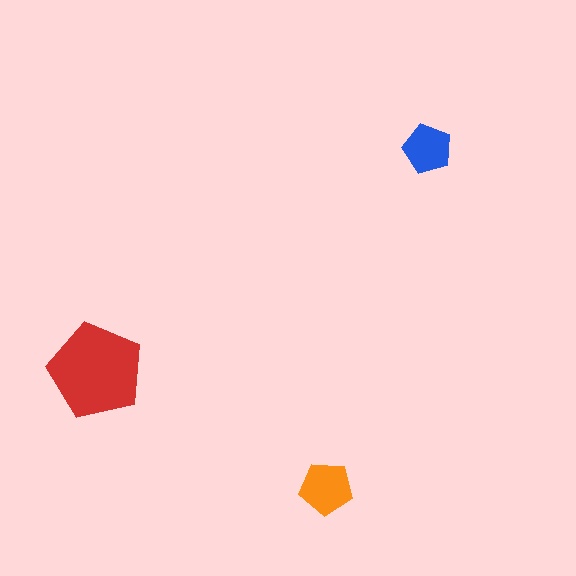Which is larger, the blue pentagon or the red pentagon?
The red one.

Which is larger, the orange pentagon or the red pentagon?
The red one.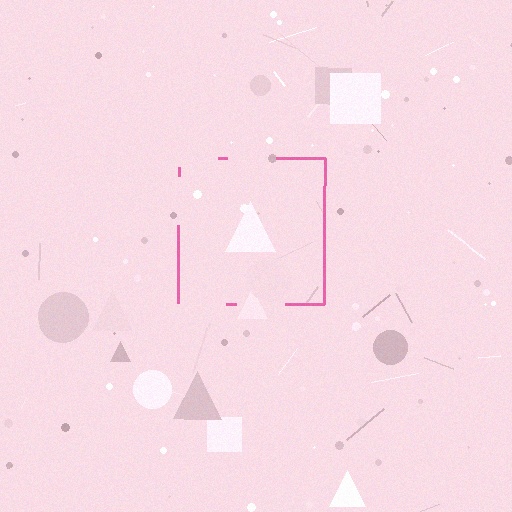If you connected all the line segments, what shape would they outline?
They would outline a square.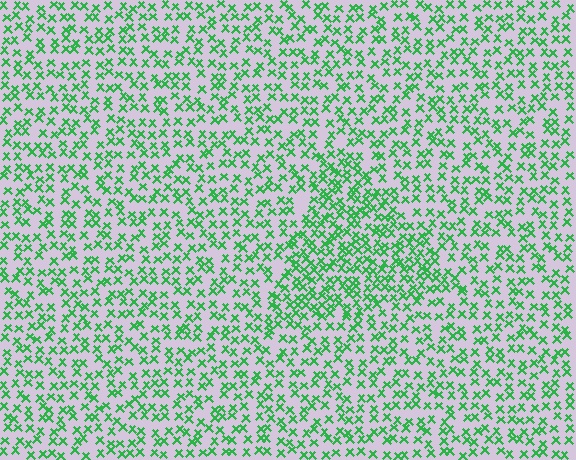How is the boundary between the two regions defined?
The boundary is defined by a change in element density (approximately 1.7x ratio). All elements are the same color, size, and shape.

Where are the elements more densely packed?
The elements are more densely packed inside the triangle boundary.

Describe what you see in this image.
The image contains small green elements arranged at two different densities. A triangle-shaped region is visible where the elements are more densely packed than the surrounding area.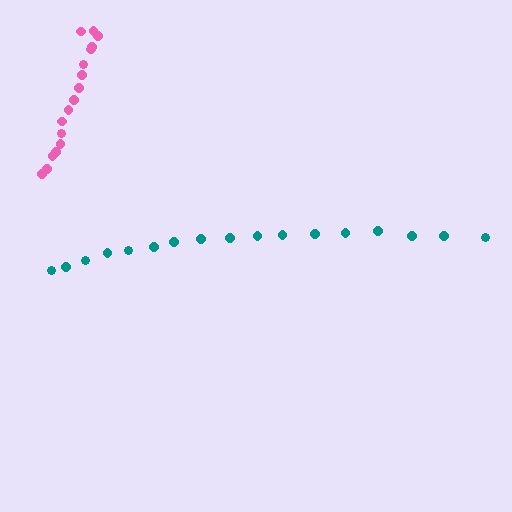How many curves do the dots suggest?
There are 2 distinct paths.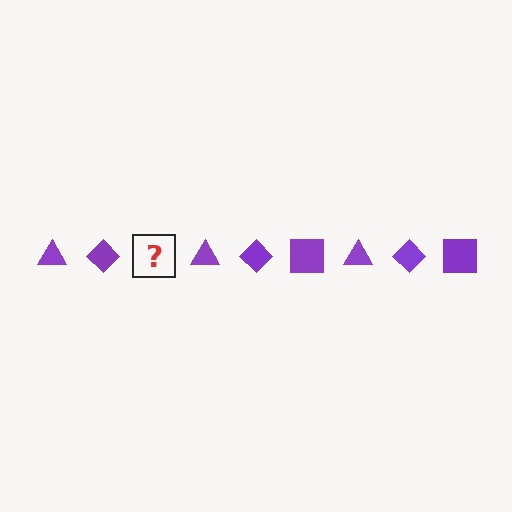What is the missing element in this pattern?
The missing element is a purple square.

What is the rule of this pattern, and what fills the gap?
The rule is that the pattern cycles through triangle, diamond, square shapes in purple. The gap should be filled with a purple square.